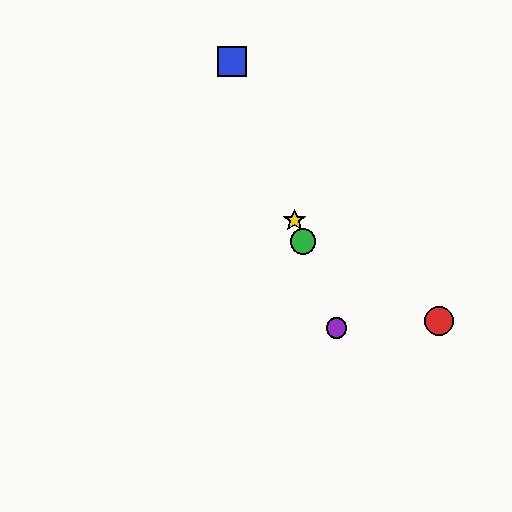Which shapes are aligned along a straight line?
The blue square, the green circle, the yellow star, the purple circle are aligned along a straight line.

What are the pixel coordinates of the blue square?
The blue square is at (232, 62).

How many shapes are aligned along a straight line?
4 shapes (the blue square, the green circle, the yellow star, the purple circle) are aligned along a straight line.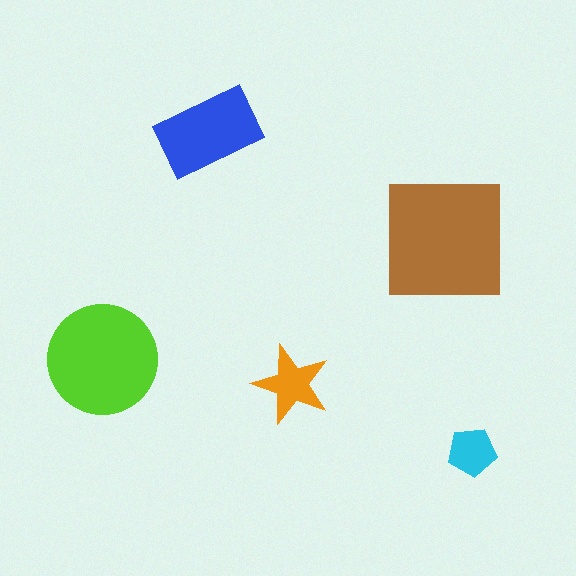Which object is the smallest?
The cyan pentagon.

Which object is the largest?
The brown square.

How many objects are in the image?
There are 5 objects in the image.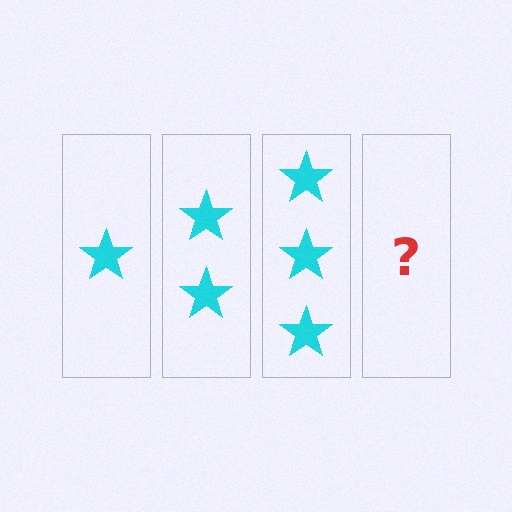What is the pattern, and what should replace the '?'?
The pattern is that each step adds one more star. The '?' should be 4 stars.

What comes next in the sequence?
The next element should be 4 stars.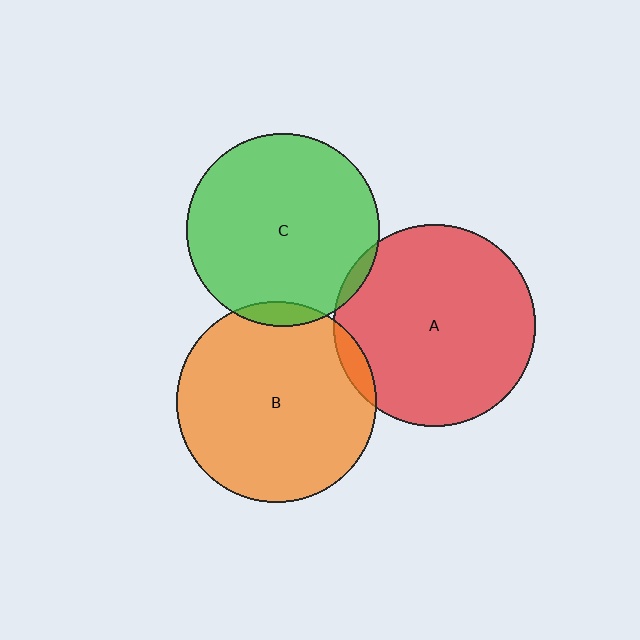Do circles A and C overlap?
Yes.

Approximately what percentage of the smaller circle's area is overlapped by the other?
Approximately 5%.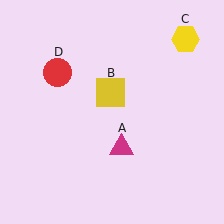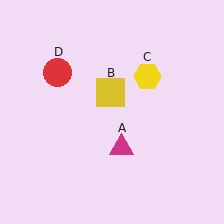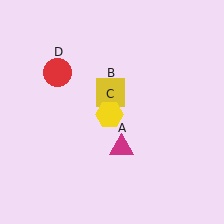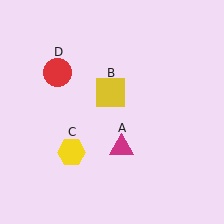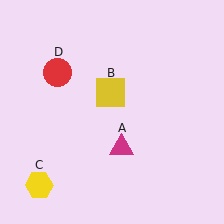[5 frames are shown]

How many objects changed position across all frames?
1 object changed position: yellow hexagon (object C).